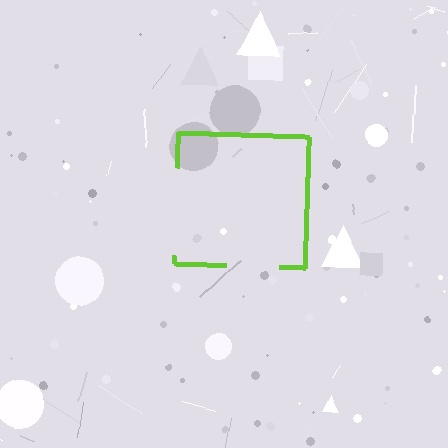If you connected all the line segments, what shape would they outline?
They would outline a square.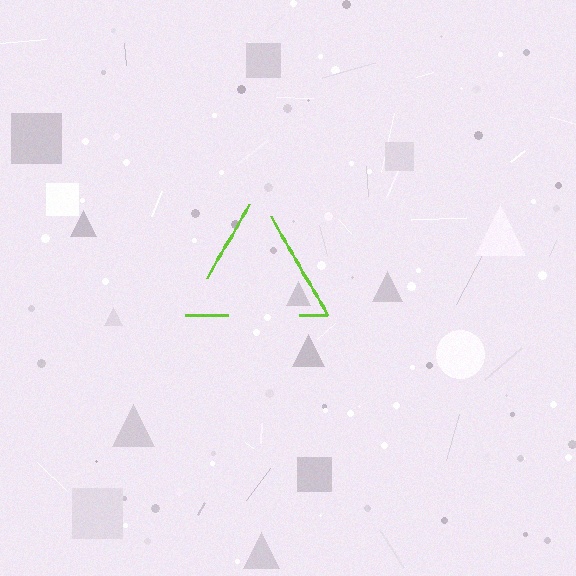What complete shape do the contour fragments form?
The contour fragments form a triangle.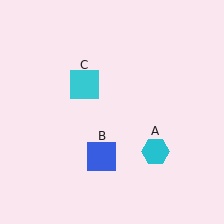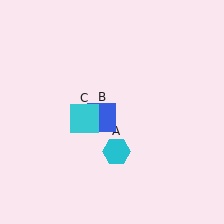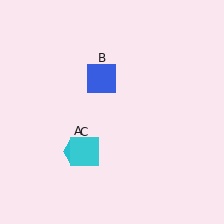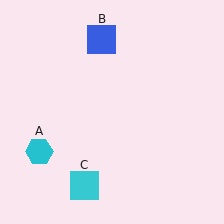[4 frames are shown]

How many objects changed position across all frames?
3 objects changed position: cyan hexagon (object A), blue square (object B), cyan square (object C).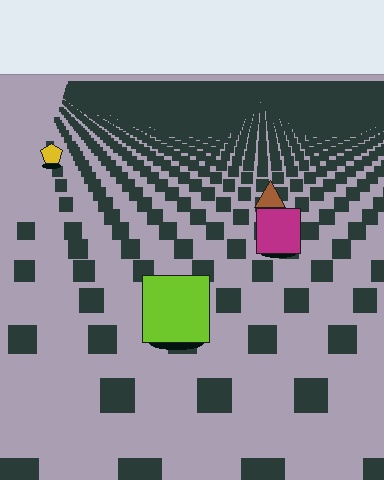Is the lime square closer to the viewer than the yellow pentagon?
Yes. The lime square is closer — you can tell from the texture gradient: the ground texture is coarser near it.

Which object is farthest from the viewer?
The yellow pentagon is farthest from the viewer. It appears smaller and the ground texture around it is denser.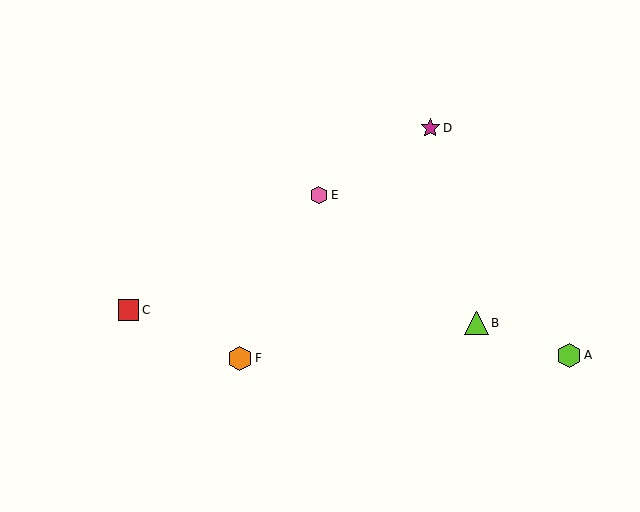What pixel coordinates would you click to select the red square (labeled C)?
Click at (128, 310) to select the red square C.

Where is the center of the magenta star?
The center of the magenta star is at (430, 128).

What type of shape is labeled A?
Shape A is a lime hexagon.